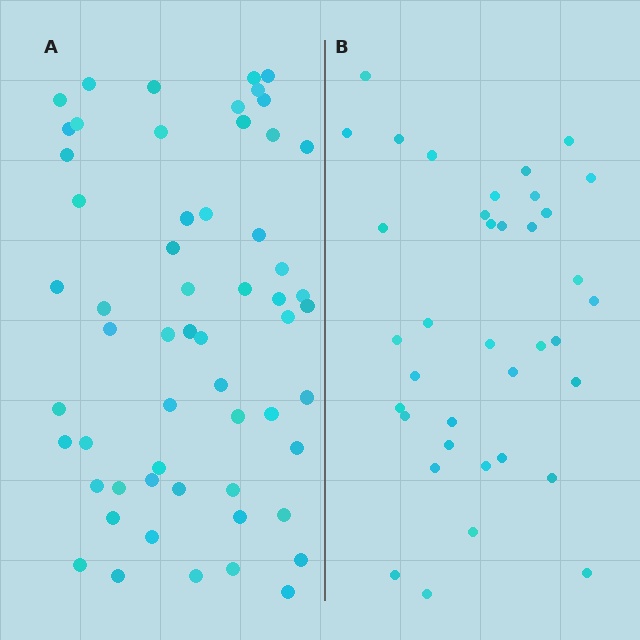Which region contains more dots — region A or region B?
Region A (the left region) has more dots.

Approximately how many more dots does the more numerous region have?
Region A has approximately 20 more dots than region B.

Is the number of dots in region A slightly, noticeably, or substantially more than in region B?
Region A has substantially more. The ratio is roughly 1.6 to 1.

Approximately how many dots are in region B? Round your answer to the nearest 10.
About 40 dots. (The exact count is 37, which rounds to 40.)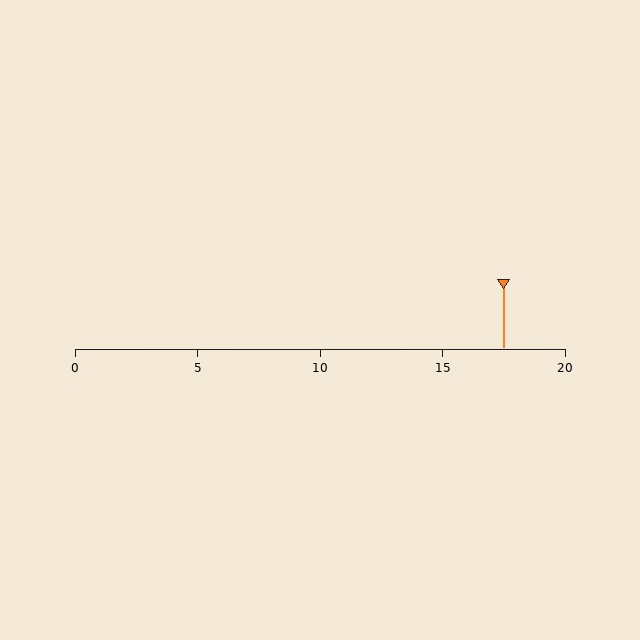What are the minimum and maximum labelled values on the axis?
The axis runs from 0 to 20.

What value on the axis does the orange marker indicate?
The marker indicates approximately 17.5.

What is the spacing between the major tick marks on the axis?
The major ticks are spaced 5 apart.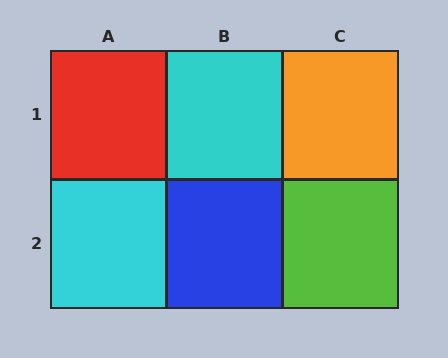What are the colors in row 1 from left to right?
Red, cyan, orange.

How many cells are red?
1 cell is red.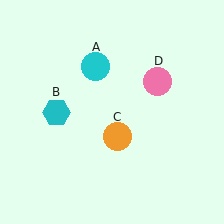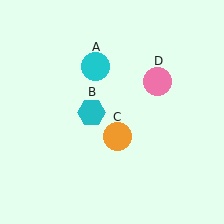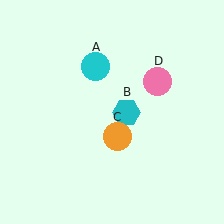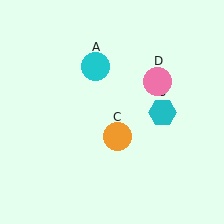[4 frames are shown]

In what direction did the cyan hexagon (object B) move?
The cyan hexagon (object B) moved right.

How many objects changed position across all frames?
1 object changed position: cyan hexagon (object B).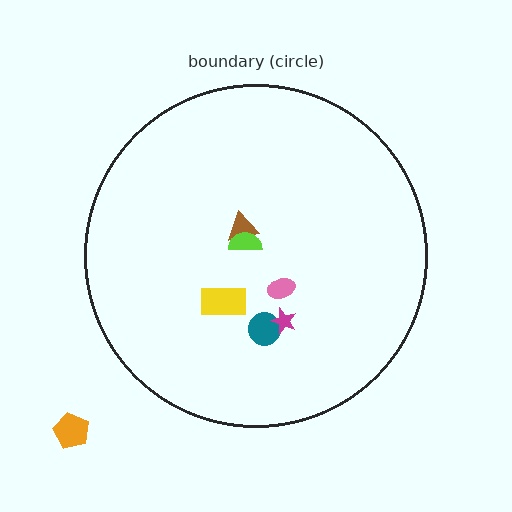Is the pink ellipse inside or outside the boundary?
Inside.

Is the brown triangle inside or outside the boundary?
Inside.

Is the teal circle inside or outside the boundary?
Inside.